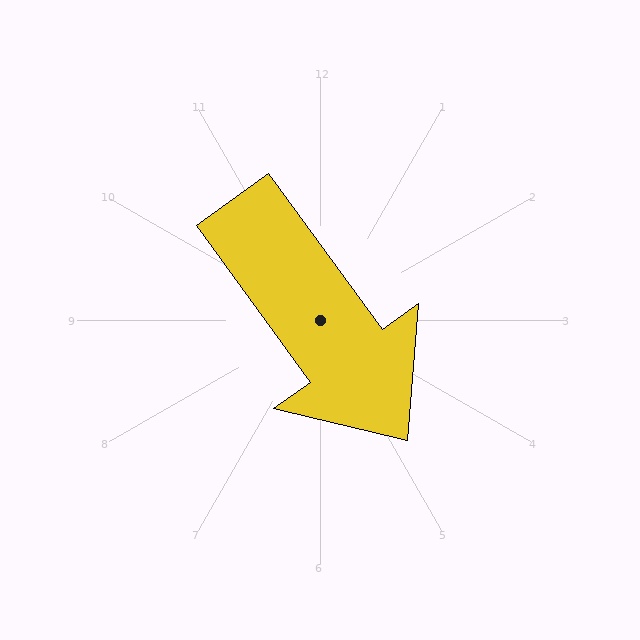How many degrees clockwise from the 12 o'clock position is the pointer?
Approximately 144 degrees.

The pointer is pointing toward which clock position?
Roughly 5 o'clock.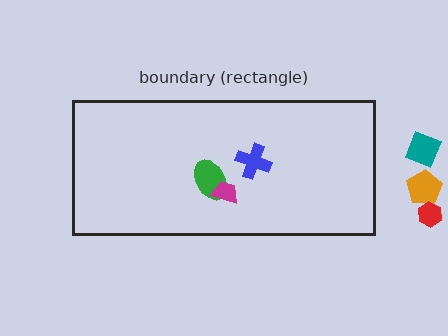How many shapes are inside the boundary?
3 inside, 3 outside.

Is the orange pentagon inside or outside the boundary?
Outside.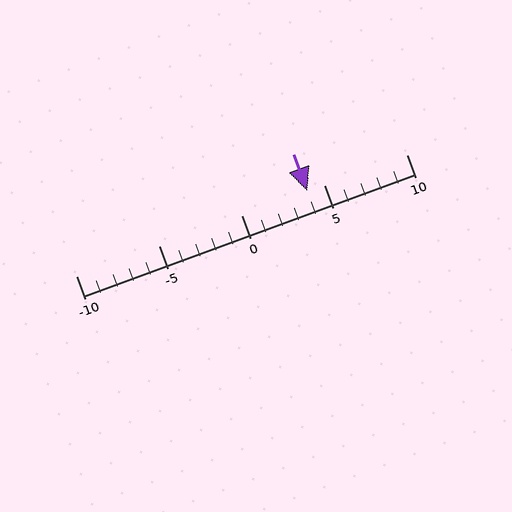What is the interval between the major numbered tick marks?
The major tick marks are spaced 5 units apart.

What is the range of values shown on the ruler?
The ruler shows values from -10 to 10.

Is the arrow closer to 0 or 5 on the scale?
The arrow is closer to 5.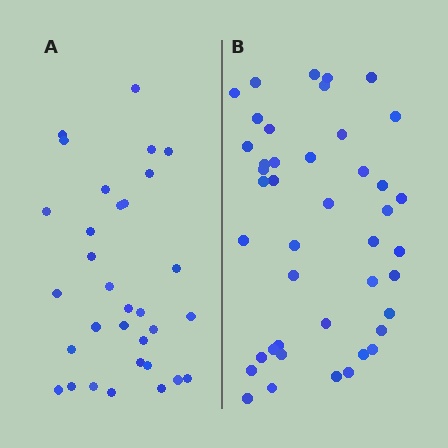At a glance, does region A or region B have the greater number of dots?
Region B (the right region) has more dots.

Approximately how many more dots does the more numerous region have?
Region B has roughly 12 or so more dots than region A.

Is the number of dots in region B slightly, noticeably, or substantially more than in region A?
Region B has noticeably more, but not dramatically so. The ratio is roughly 1.3 to 1.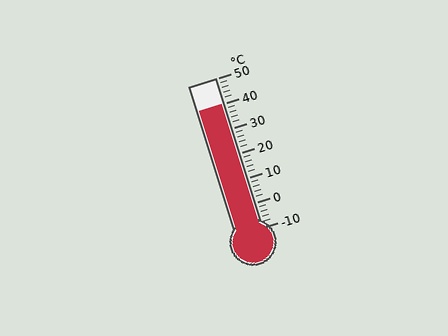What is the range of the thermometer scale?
The thermometer scale ranges from -10°C to 50°C.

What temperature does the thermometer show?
The thermometer shows approximately 40°C.